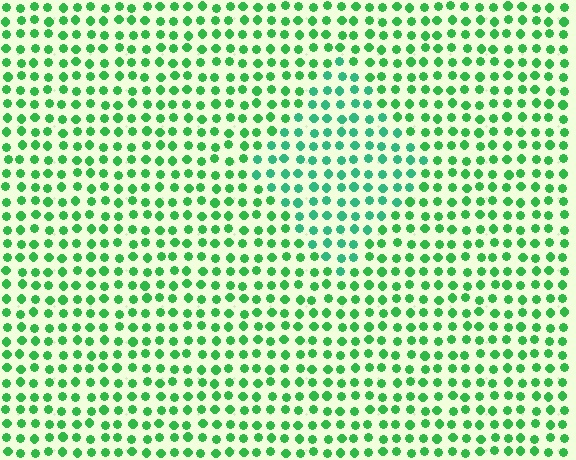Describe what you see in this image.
The image is filled with small green elements in a uniform arrangement. A diamond-shaped region is visible where the elements are tinted to a slightly different hue, forming a subtle color boundary.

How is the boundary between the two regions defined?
The boundary is defined purely by a slight shift in hue (about 25 degrees). Spacing, size, and orientation are identical on both sides.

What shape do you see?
I see a diamond.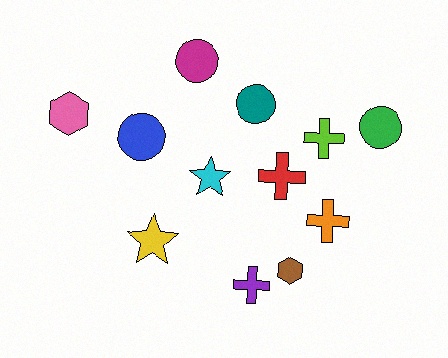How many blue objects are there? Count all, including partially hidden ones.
There is 1 blue object.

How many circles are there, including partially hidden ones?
There are 4 circles.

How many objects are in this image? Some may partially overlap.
There are 12 objects.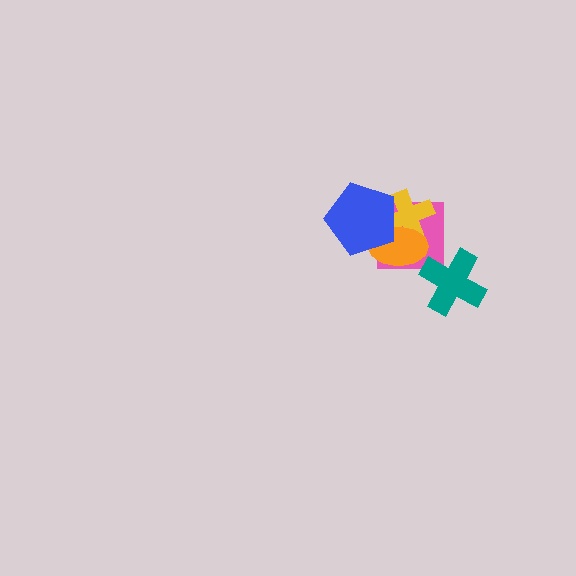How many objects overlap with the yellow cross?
3 objects overlap with the yellow cross.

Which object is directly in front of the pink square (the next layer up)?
The yellow cross is directly in front of the pink square.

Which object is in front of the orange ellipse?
The blue pentagon is in front of the orange ellipse.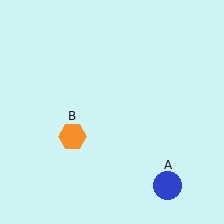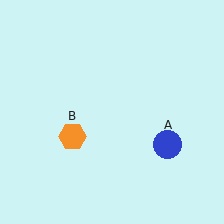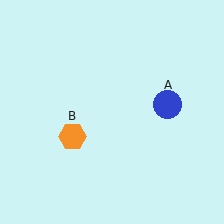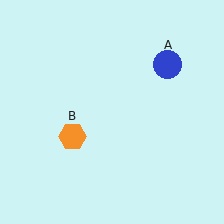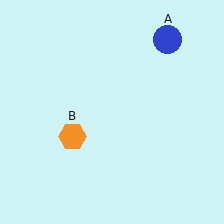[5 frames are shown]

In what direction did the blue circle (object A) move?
The blue circle (object A) moved up.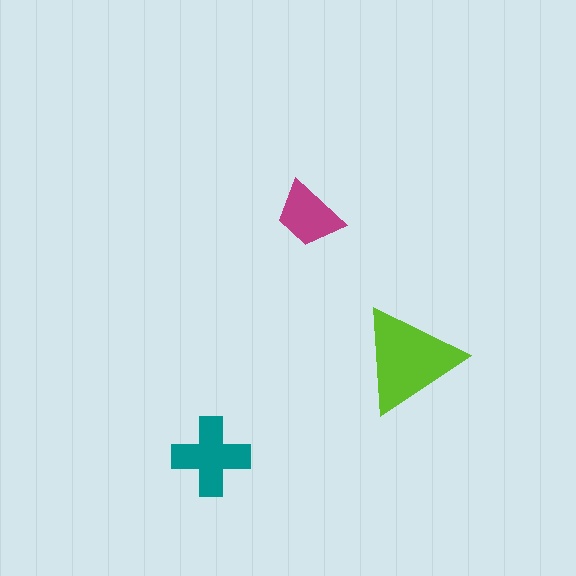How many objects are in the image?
There are 3 objects in the image.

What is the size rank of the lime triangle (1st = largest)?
1st.